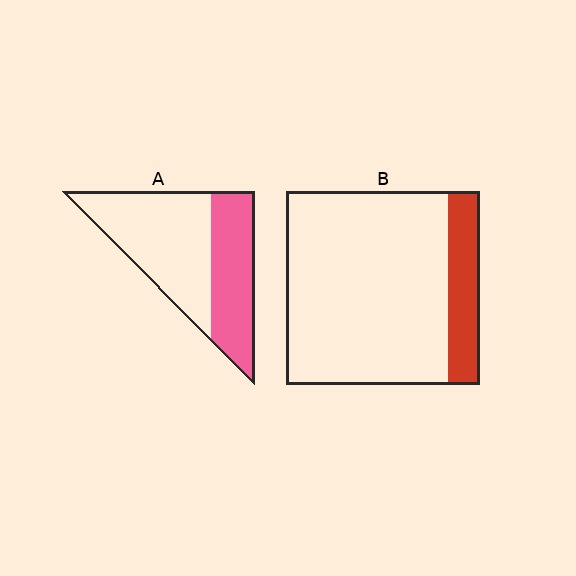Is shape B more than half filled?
No.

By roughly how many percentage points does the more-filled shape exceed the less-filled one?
By roughly 25 percentage points (A over B).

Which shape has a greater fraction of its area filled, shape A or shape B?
Shape A.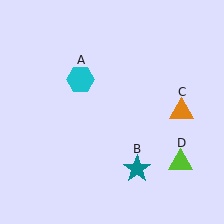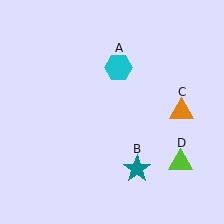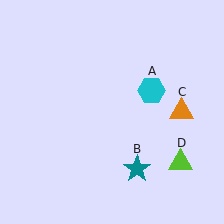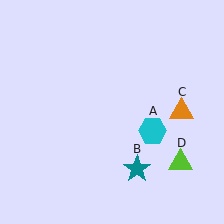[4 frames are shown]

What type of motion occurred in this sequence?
The cyan hexagon (object A) rotated clockwise around the center of the scene.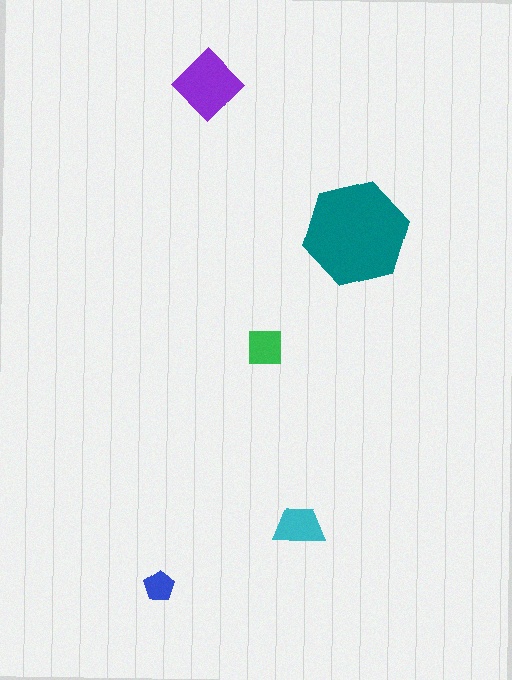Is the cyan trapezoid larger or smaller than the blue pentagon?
Larger.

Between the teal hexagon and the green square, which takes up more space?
The teal hexagon.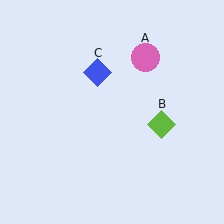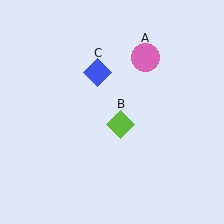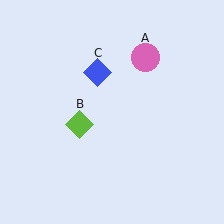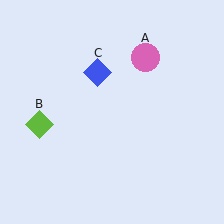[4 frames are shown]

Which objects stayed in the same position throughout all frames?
Pink circle (object A) and blue diamond (object C) remained stationary.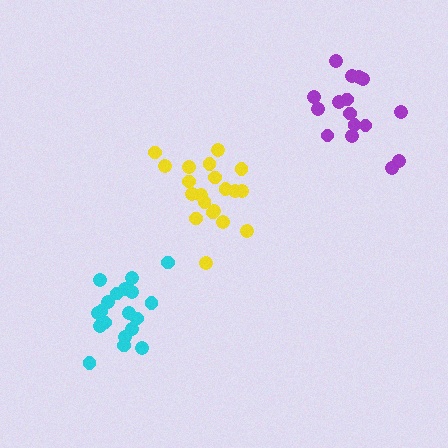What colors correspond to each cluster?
The clusters are colored: yellow, purple, cyan.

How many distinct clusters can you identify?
There are 3 distinct clusters.